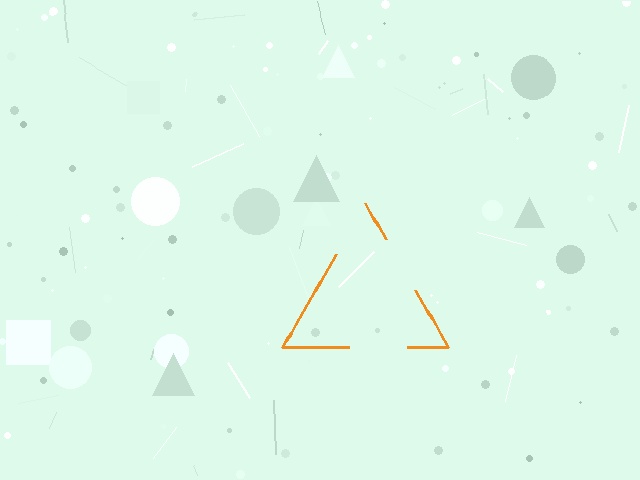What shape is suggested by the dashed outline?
The dashed outline suggests a triangle.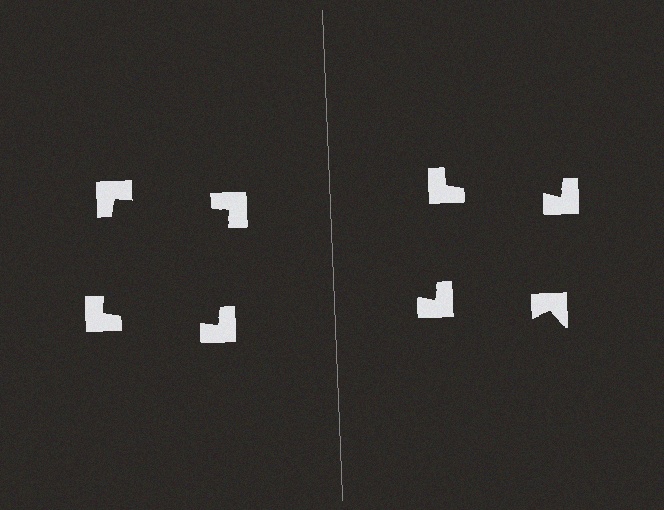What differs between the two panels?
The notched squares are positioned identically on both sides; only the wedge orientations differ. On the left they align to a square; on the right they are misaligned.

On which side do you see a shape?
An illusory square appears on the left side. On the right side the wedge cuts are rotated, so no coherent shape forms.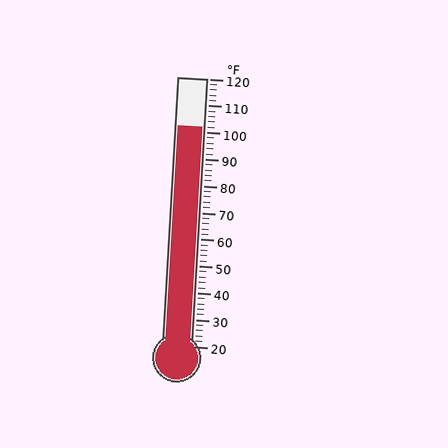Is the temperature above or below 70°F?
The temperature is above 70°F.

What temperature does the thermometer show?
The thermometer shows approximately 102°F.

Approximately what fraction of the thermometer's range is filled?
The thermometer is filled to approximately 80% of its range.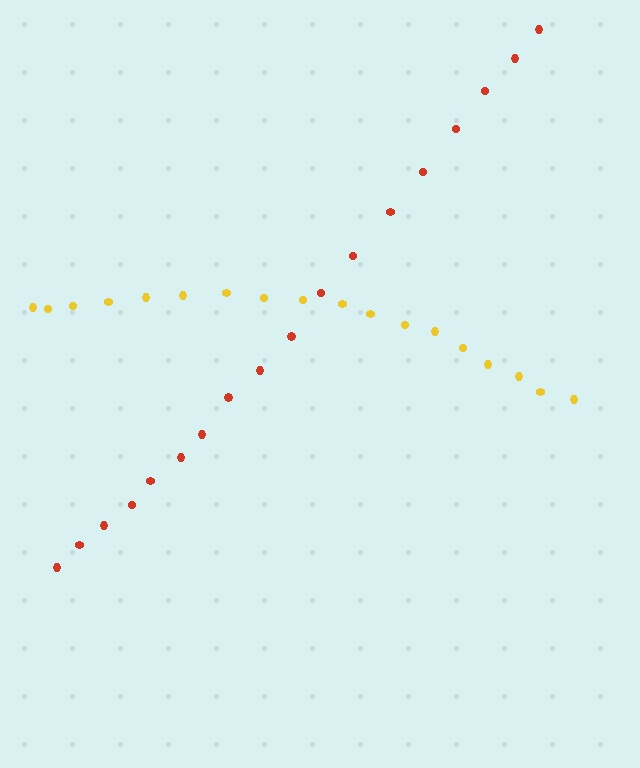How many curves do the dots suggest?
There are 2 distinct paths.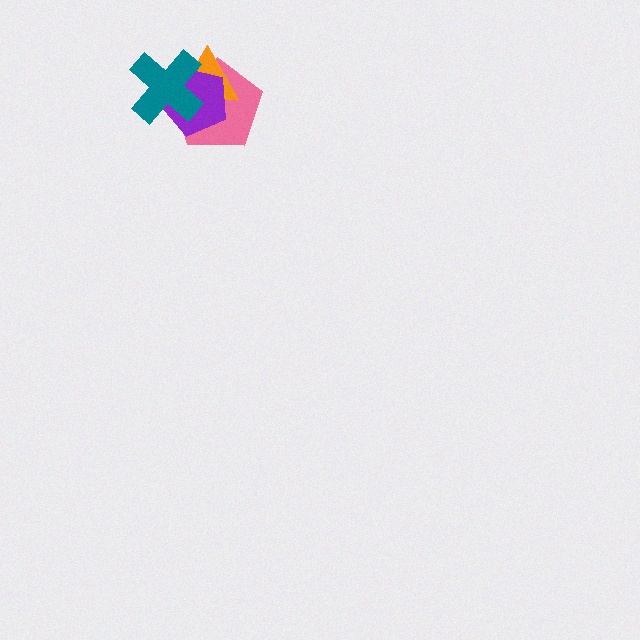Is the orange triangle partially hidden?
Yes, it is partially covered by another shape.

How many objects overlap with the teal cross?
3 objects overlap with the teal cross.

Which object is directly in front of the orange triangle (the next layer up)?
The purple pentagon is directly in front of the orange triangle.